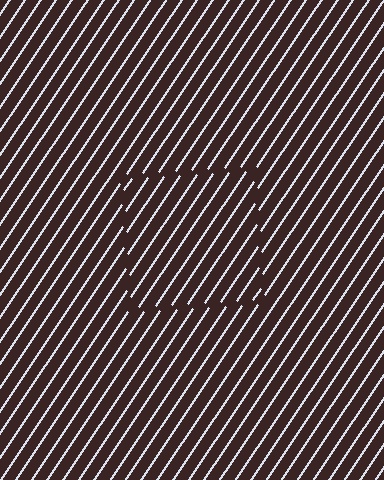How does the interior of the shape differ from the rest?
The interior of the shape contains the same grating, shifted by half a period — the contour is defined by the phase discontinuity where line-ends from the inner and outer gratings abut.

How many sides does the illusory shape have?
4 sides — the line-ends trace a square.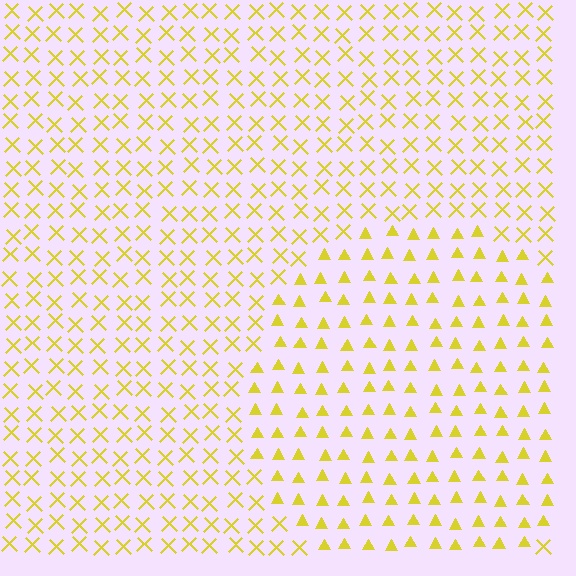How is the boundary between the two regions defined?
The boundary is defined by a change in element shape: triangles inside vs. X marks outside. All elements share the same color and spacing.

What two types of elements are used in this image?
The image uses triangles inside the circle region and X marks outside it.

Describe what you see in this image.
The image is filled with small yellow elements arranged in a uniform grid. A circle-shaped region contains triangles, while the surrounding area contains X marks. The boundary is defined purely by the change in element shape.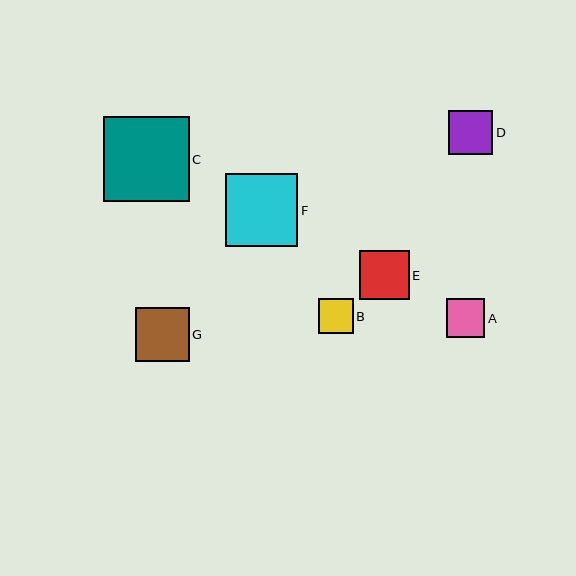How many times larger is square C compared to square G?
Square C is approximately 1.6 times the size of square G.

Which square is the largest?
Square C is the largest with a size of approximately 86 pixels.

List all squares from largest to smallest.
From largest to smallest: C, F, G, E, D, A, B.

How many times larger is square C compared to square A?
Square C is approximately 2.3 times the size of square A.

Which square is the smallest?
Square B is the smallest with a size of approximately 35 pixels.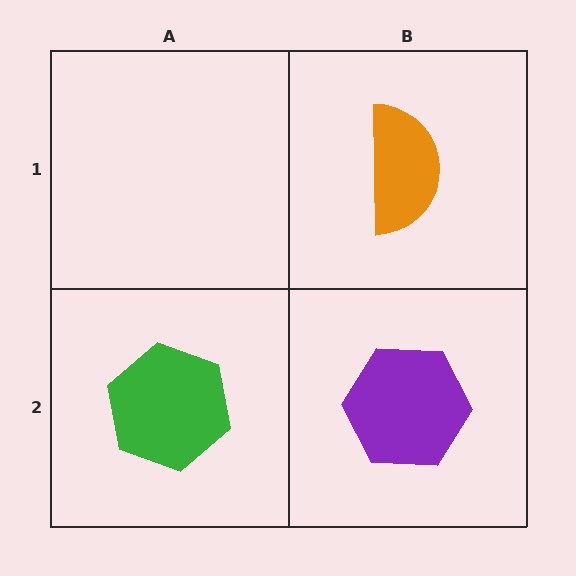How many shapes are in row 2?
2 shapes.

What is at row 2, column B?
A purple hexagon.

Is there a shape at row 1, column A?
No, that cell is empty.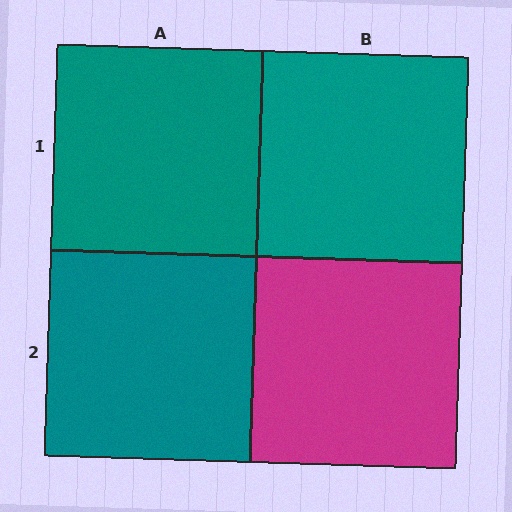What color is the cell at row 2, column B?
Magenta.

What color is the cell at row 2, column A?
Teal.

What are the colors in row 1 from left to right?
Teal, teal.